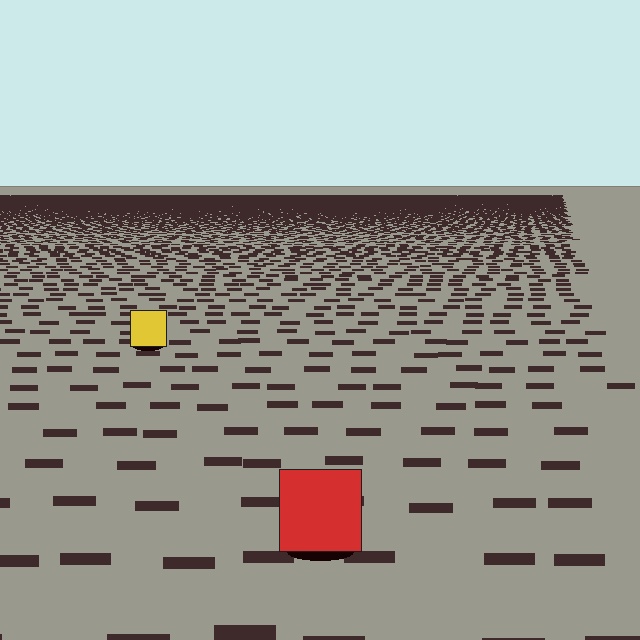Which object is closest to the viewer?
The red square is closest. The texture marks near it are larger and more spread out.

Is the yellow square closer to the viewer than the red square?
No. The red square is closer — you can tell from the texture gradient: the ground texture is coarser near it.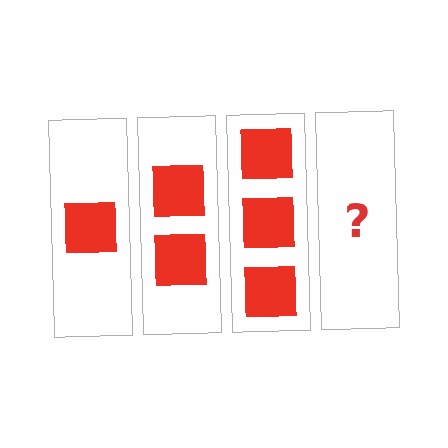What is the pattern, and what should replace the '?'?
The pattern is that each step adds one more square. The '?' should be 4 squares.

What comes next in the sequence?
The next element should be 4 squares.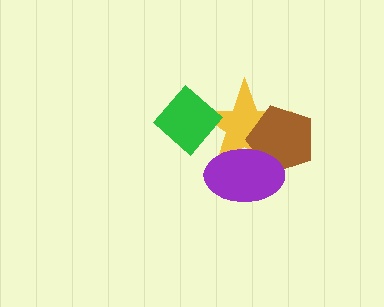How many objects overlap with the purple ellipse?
2 objects overlap with the purple ellipse.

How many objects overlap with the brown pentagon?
2 objects overlap with the brown pentagon.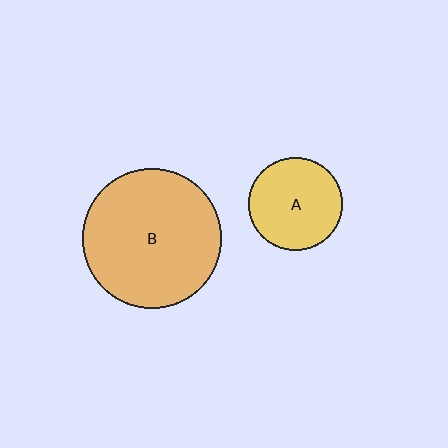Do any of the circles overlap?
No, none of the circles overlap.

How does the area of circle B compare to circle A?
Approximately 2.2 times.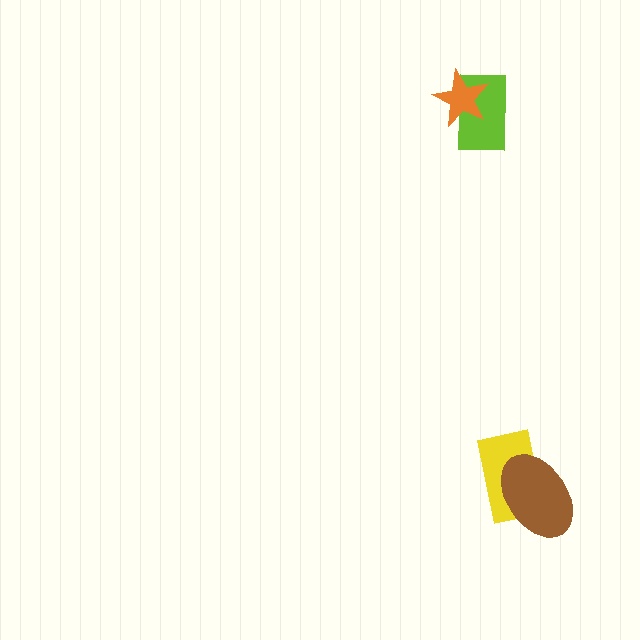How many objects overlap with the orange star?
1 object overlaps with the orange star.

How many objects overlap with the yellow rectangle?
1 object overlaps with the yellow rectangle.